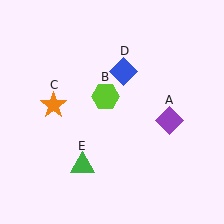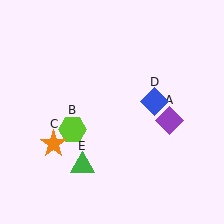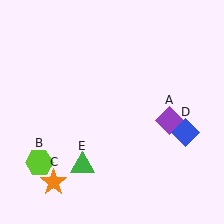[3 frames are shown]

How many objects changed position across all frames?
3 objects changed position: lime hexagon (object B), orange star (object C), blue diamond (object D).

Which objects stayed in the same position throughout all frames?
Purple diamond (object A) and green triangle (object E) remained stationary.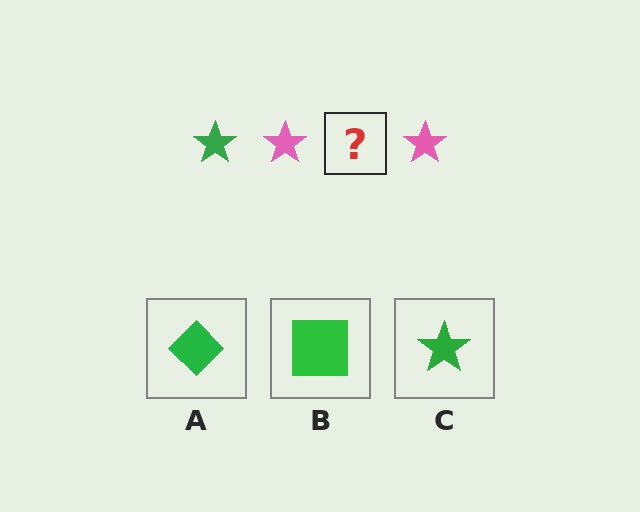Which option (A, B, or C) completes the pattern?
C.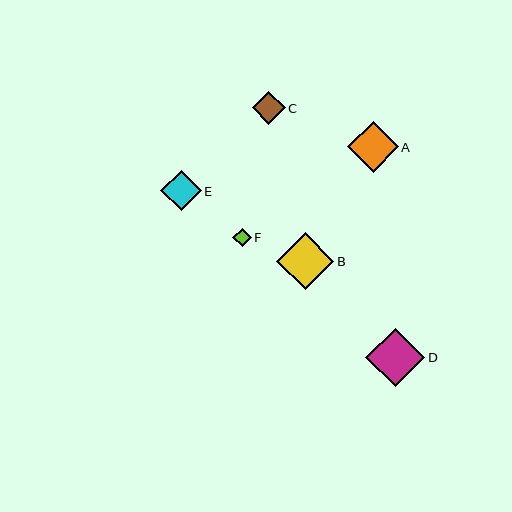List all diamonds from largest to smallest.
From largest to smallest: D, B, A, E, C, F.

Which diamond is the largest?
Diamond D is the largest with a size of approximately 59 pixels.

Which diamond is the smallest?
Diamond F is the smallest with a size of approximately 19 pixels.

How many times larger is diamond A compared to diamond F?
Diamond A is approximately 2.7 times the size of diamond F.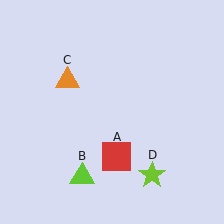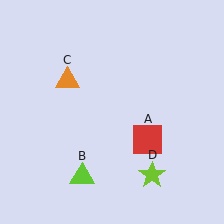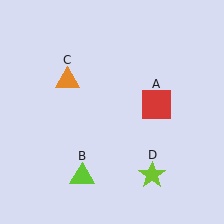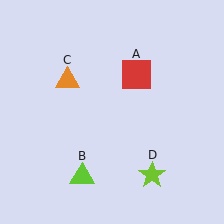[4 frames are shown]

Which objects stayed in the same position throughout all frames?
Lime triangle (object B) and orange triangle (object C) and lime star (object D) remained stationary.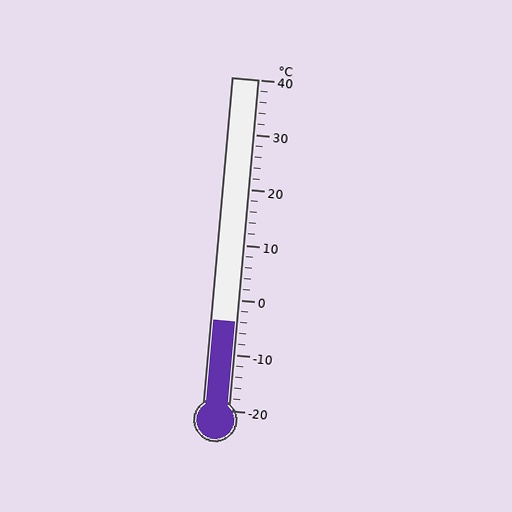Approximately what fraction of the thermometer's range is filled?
The thermometer is filled to approximately 25% of its range.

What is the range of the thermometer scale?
The thermometer scale ranges from -20°C to 40°C.